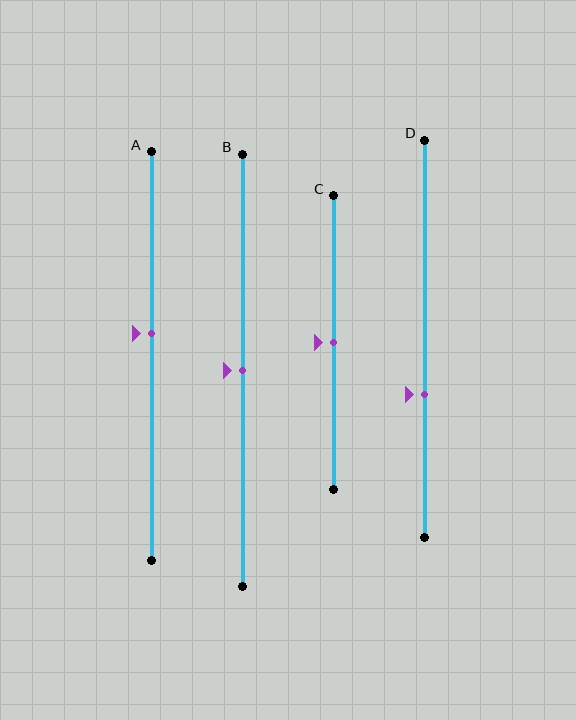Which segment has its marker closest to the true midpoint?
Segment B has its marker closest to the true midpoint.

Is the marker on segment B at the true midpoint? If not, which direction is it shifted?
Yes, the marker on segment B is at the true midpoint.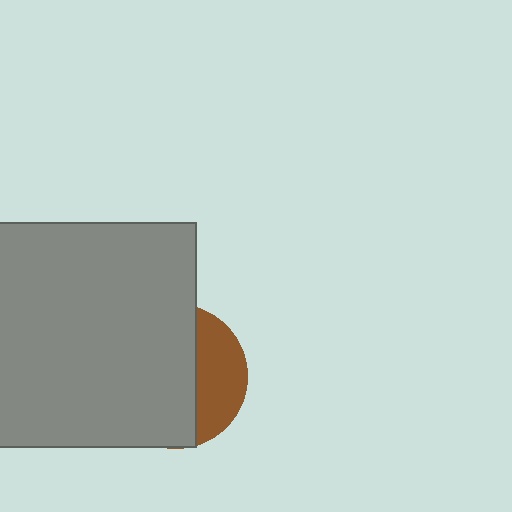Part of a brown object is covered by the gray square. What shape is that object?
It is a circle.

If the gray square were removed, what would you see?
You would see the complete brown circle.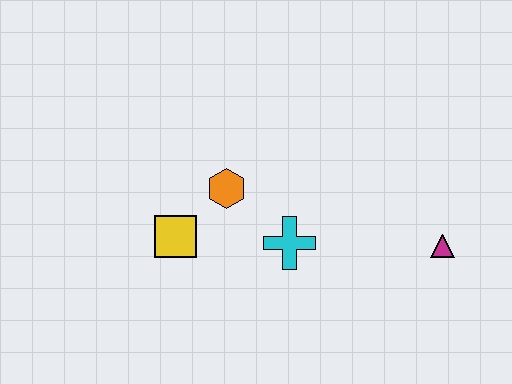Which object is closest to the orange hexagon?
The yellow square is closest to the orange hexagon.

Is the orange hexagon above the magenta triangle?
Yes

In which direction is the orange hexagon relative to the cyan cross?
The orange hexagon is to the left of the cyan cross.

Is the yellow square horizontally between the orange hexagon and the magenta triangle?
No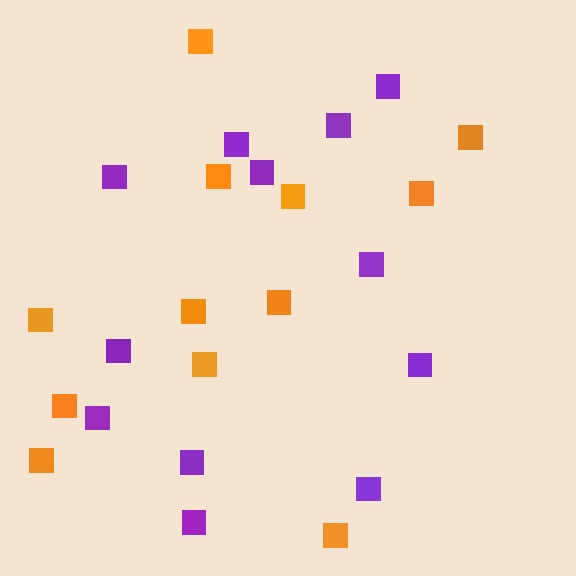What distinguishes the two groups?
There are 2 groups: one group of purple squares (12) and one group of orange squares (12).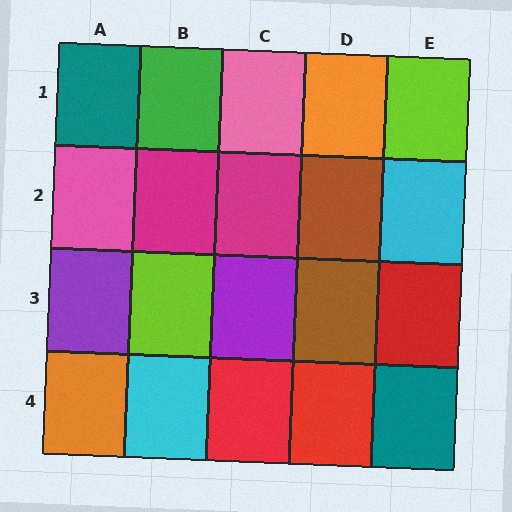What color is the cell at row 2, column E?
Cyan.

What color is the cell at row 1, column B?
Green.